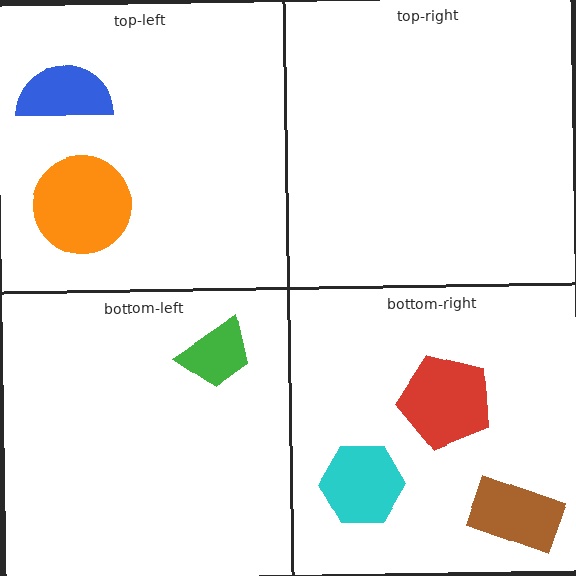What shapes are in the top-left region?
The orange circle, the blue semicircle.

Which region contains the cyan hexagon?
The bottom-right region.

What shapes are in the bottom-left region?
The green trapezoid.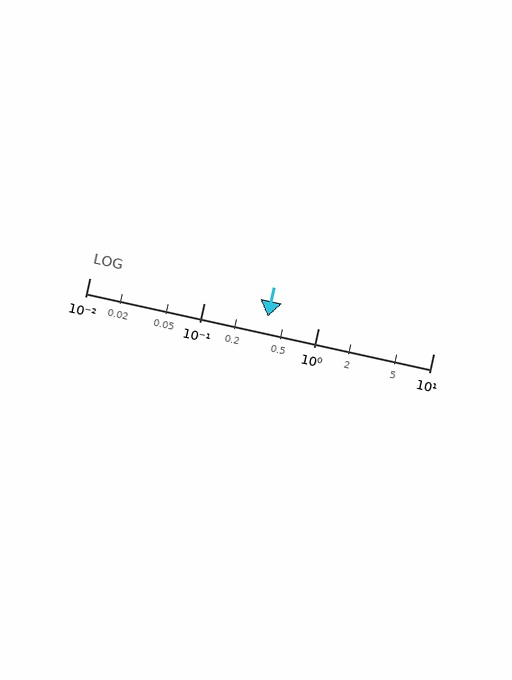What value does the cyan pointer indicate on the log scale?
The pointer indicates approximately 0.36.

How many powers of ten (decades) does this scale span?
The scale spans 3 decades, from 0.01 to 10.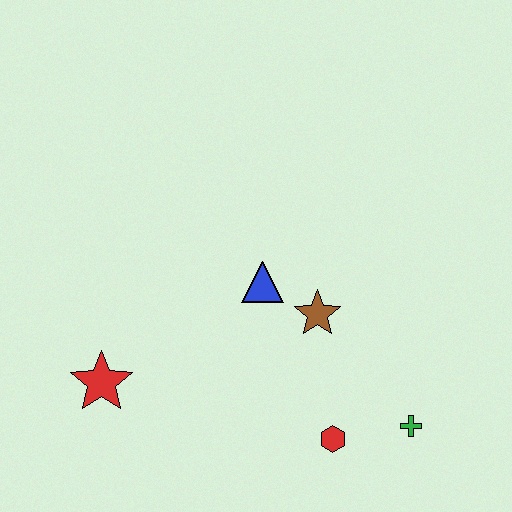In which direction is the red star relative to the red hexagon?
The red star is to the left of the red hexagon.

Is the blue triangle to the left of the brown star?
Yes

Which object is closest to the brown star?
The blue triangle is closest to the brown star.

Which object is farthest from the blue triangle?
The green cross is farthest from the blue triangle.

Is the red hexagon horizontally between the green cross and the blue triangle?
Yes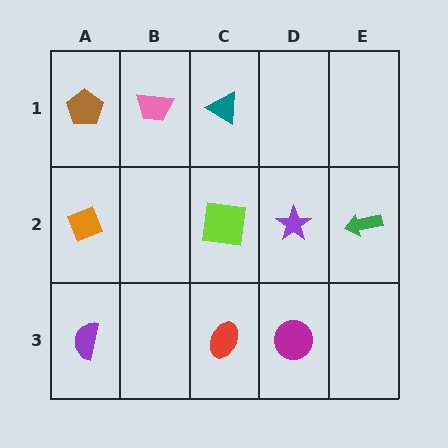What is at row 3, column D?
A magenta circle.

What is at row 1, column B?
A pink trapezoid.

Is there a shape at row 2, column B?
No, that cell is empty.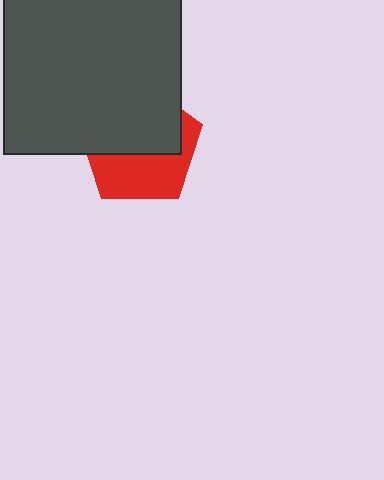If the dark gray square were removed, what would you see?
You would see the complete red pentagon.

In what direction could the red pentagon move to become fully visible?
The red pentagon could move down. That would shift it out from behind the dark gray square entirely.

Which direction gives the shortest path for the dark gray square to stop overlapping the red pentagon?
Moving up gives the shortest separation.